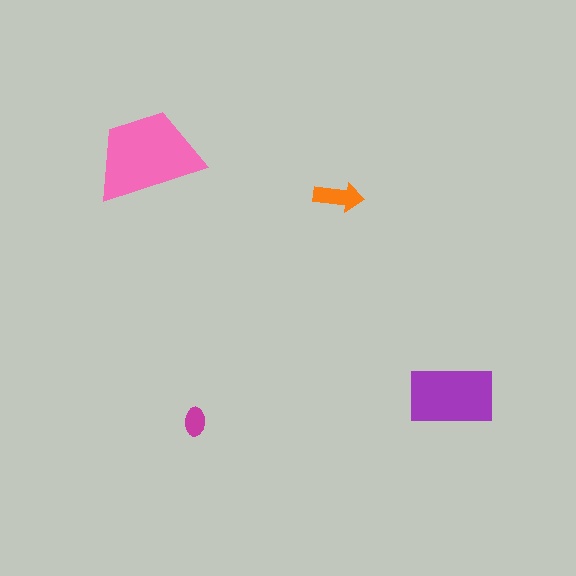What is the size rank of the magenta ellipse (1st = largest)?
4th.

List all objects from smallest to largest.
The magenta ellipse, the orange arrow, the purple rectangle, the pink trapezoid.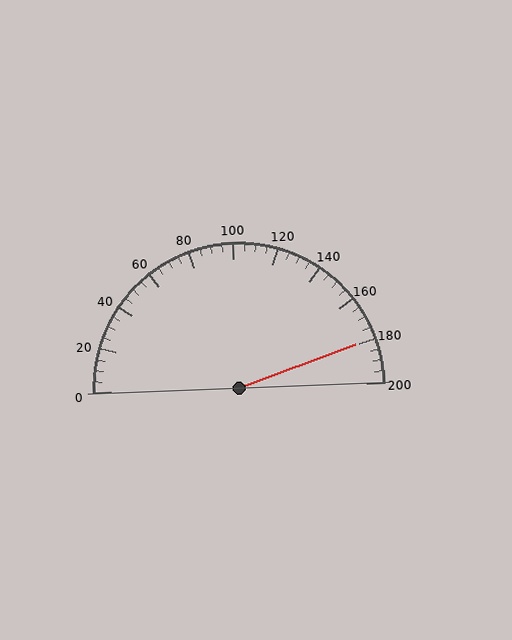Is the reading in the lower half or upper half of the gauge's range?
The reading is in the upper half of the range (0 to 200).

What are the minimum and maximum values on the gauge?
The gauge ranges from 0 to 200.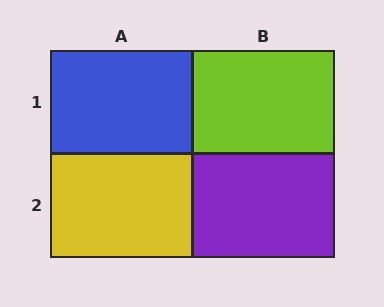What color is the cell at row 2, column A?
Yellow.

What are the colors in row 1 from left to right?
Blue, lime.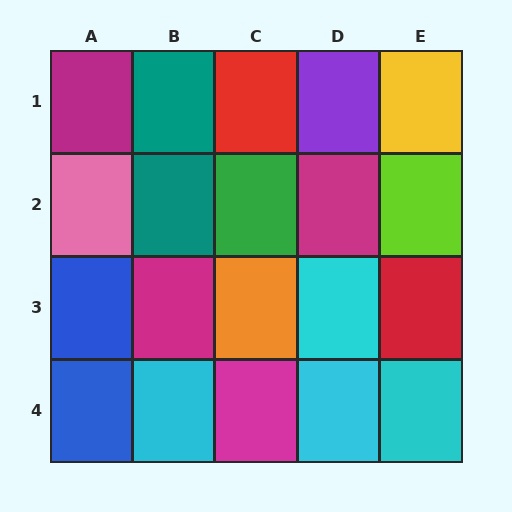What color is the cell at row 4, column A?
Blue.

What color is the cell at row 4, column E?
Cyan.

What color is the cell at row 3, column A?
Blue.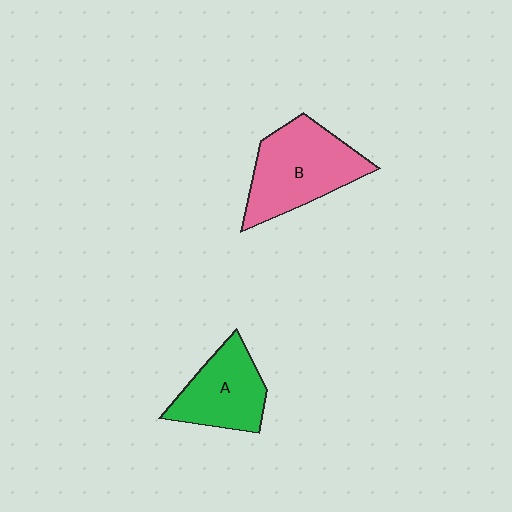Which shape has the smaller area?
Shape A (green).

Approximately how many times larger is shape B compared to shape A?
Approximately 1.4 times.